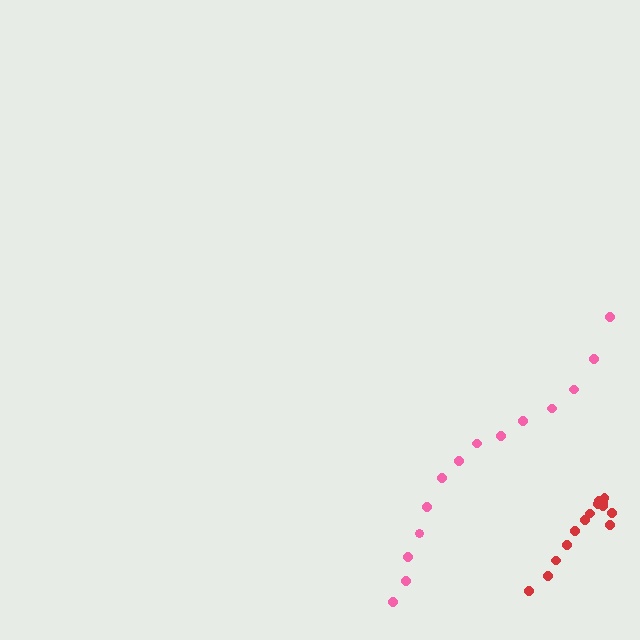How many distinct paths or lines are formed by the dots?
There are 2 distinct paths.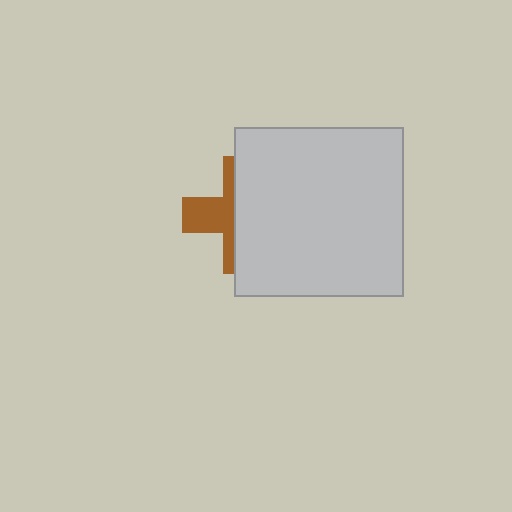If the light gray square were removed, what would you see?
You would see the complete brown cross.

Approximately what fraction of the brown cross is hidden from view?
Roughly 63% of the brown cross is hidden behind the light gray square.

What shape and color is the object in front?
The object in front is a light gray square.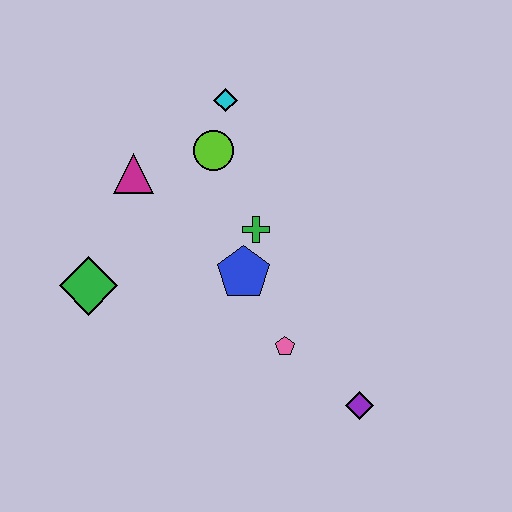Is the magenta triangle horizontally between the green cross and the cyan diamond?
No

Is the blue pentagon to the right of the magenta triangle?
Yes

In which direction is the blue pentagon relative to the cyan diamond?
The blue pentagon is below the cyan diamond.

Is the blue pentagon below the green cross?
Yes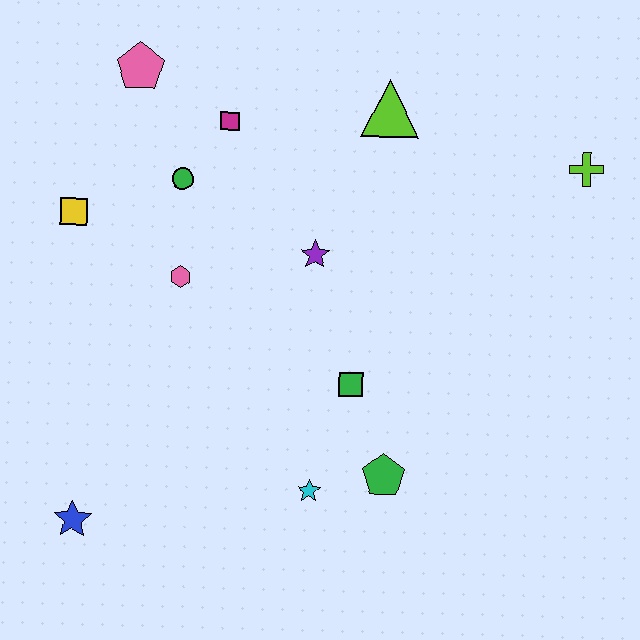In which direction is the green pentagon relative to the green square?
The green pentagon is below the green square.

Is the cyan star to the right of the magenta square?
Yes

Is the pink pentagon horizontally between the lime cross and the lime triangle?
No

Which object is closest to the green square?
The green pentagon is closest to the green square.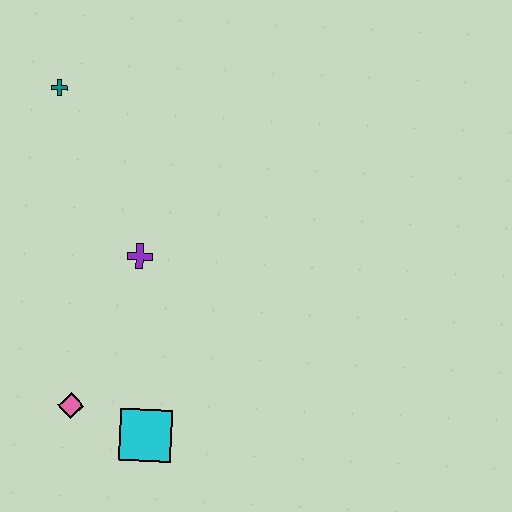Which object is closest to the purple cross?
The pink diamond is closest to the purple cross.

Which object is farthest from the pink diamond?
The teal cross is farthest from the pink diamond.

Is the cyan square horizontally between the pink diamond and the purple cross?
No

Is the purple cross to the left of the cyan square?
Yes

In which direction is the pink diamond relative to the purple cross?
The pink diamond is below the purple cross.